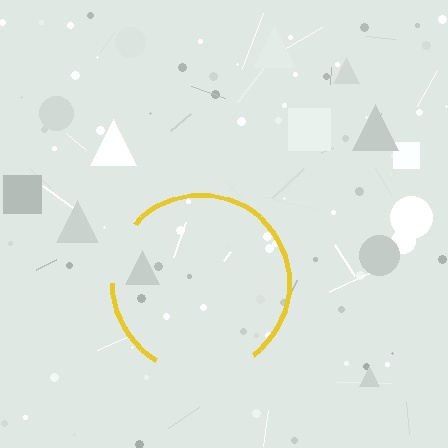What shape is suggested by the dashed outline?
The dashed outline suggests a circle.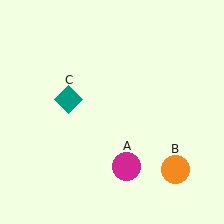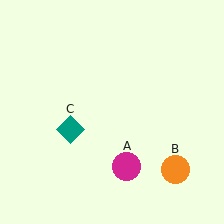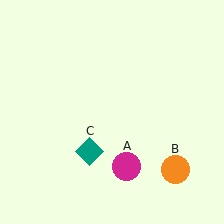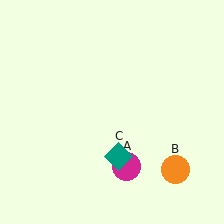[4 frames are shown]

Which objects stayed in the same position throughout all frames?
Magenta circle (object A) and orange circle (object B) remained stationary.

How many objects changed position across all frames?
1 object changed position: teal diamond (object C).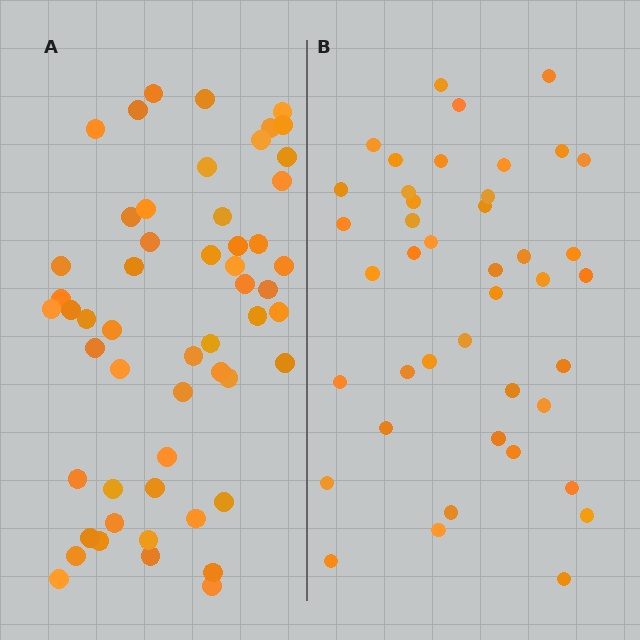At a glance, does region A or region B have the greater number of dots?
Region A (the left region) has more dots.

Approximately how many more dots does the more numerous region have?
Region A has roughly 12 or so more dots than region B.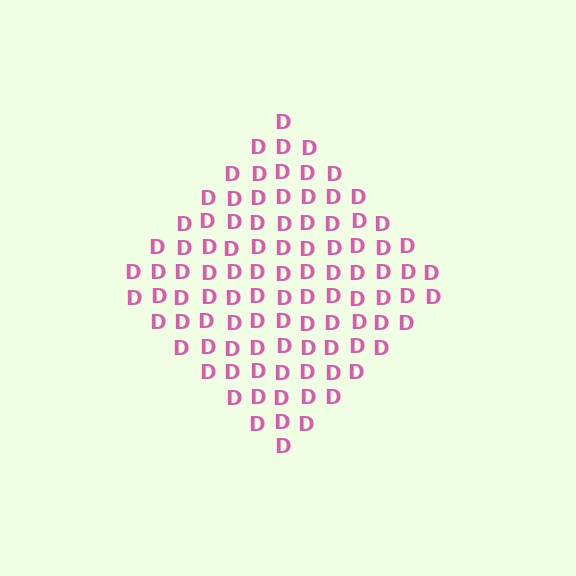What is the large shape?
The large shape is a diamond.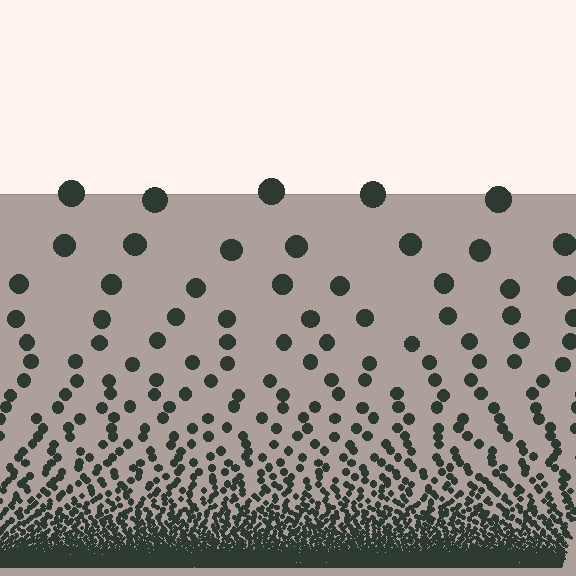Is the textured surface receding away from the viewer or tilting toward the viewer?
The surface appears to tilt toward the viewer. Texture elements get larger and sparser toward the top.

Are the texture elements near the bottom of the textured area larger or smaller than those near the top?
Smaller. The gradient is inverted — elements near the bottom are smaller and denser.